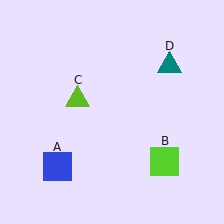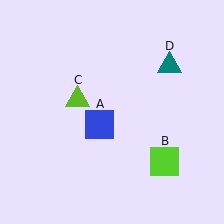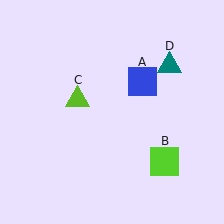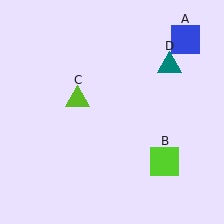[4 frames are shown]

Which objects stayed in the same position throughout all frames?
Lime square (object B) and lime triangle (object C) and teal triangle (object D) remained stationary.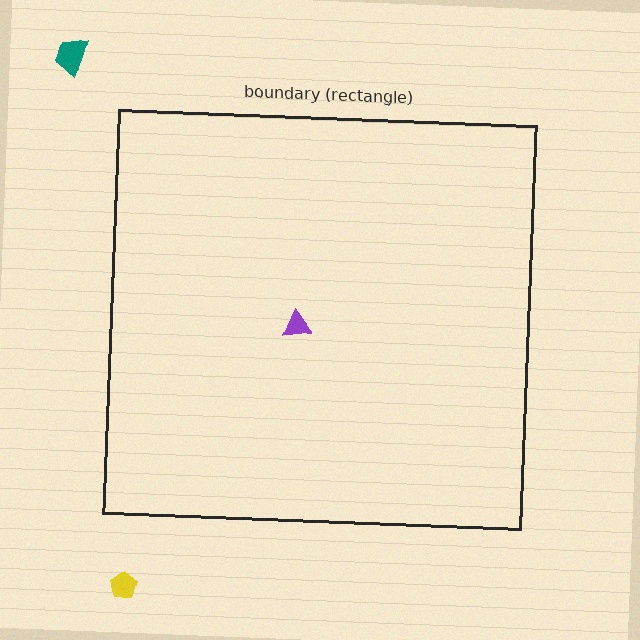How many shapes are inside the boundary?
1 inside, 2 outside.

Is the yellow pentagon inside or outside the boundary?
Outside.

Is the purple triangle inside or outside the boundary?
Inside.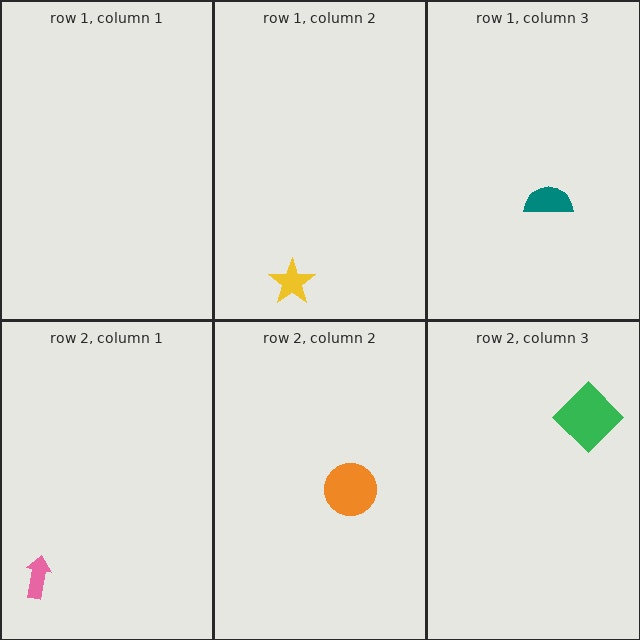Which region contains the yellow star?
The row 1, column 2 region.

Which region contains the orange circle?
The row 2, column 2 region.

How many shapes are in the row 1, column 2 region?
1.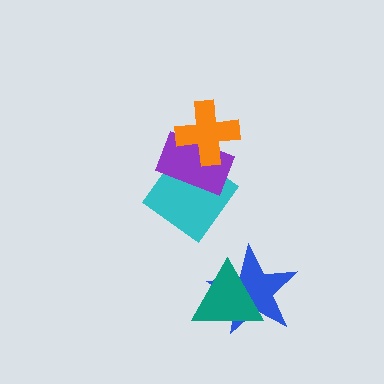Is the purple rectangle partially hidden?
Yes, it is partially covered by another shape.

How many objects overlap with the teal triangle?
1 object overlaps with the teal triangle.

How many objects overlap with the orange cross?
2 objects overlap with the orange cross.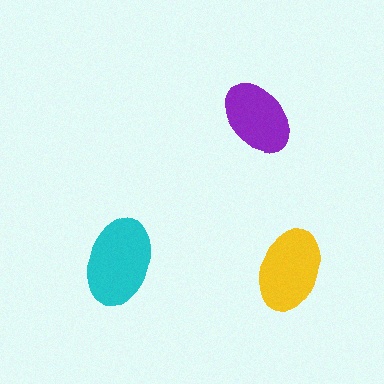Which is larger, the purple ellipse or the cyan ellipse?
The cyan one.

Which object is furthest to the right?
The yellow ellipse is rightmost.